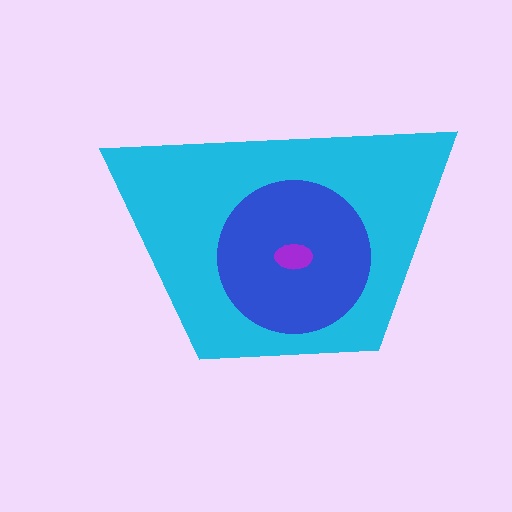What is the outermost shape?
The cyan trapezoid.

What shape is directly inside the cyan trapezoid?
The blue circle.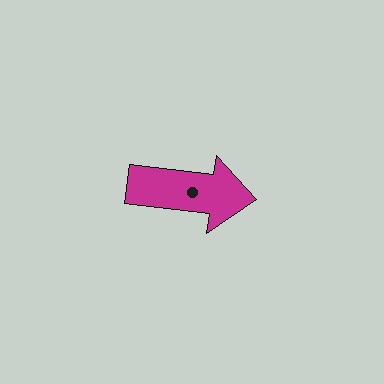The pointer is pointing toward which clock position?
Roughly 3 o'clock.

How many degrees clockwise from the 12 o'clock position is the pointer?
Approximately 97 degrees.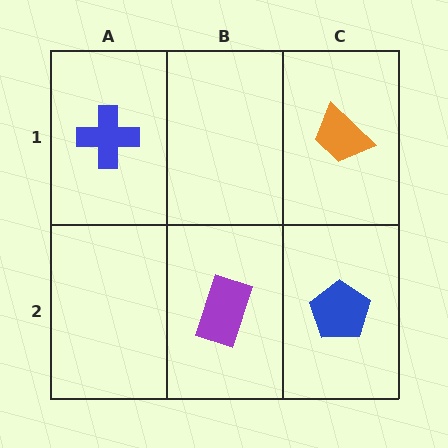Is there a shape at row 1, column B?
No, that cell is empty.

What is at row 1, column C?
An orange trapezoid.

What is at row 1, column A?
A blue cross.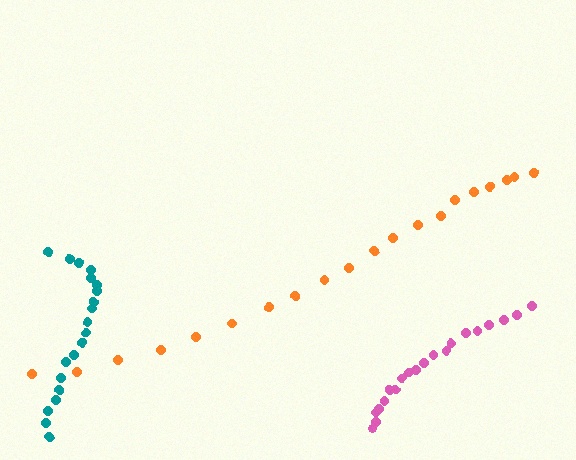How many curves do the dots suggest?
There are 3 distinct paths.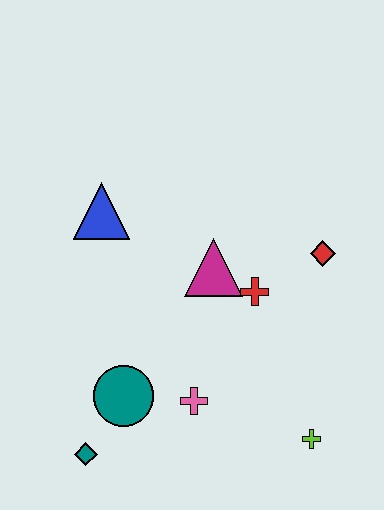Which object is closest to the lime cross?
The pink cross is closest to the lime cross.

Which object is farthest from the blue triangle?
The lime cross is farthest from the blue triangle.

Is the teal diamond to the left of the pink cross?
Yes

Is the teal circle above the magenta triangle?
No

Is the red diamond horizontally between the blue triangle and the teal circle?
No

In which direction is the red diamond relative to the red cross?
The red diamond is to the right of the red cross.